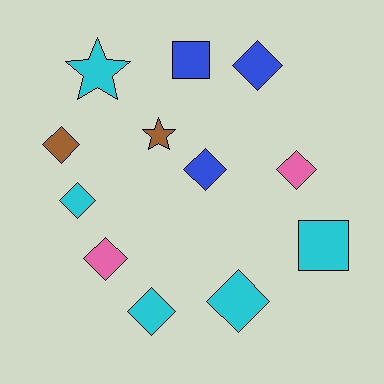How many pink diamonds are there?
There are 2 pink diamonds.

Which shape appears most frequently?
Diamond, with 8 objects.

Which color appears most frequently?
Cyan, with 5 objects.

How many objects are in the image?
There are 12 objects.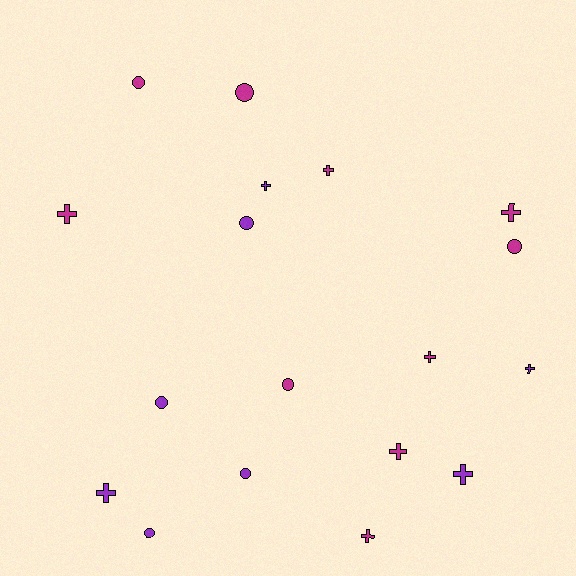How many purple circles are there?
There are 4 purple circles.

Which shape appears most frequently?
Cross, with 10 objects.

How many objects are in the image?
There are 18 objects.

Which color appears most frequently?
Magenta, with 10 objects.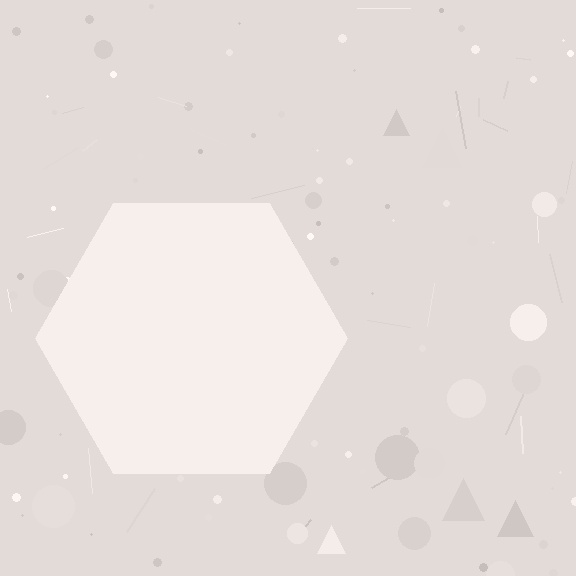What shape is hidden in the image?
A hexagon is hidden in the image.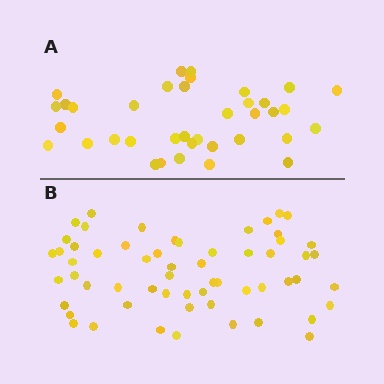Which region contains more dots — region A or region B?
Region B (the bottom region) has more dots.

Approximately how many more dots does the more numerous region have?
Region B has approximately 20 more dots than region A.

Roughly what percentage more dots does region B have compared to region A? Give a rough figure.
About 60% more.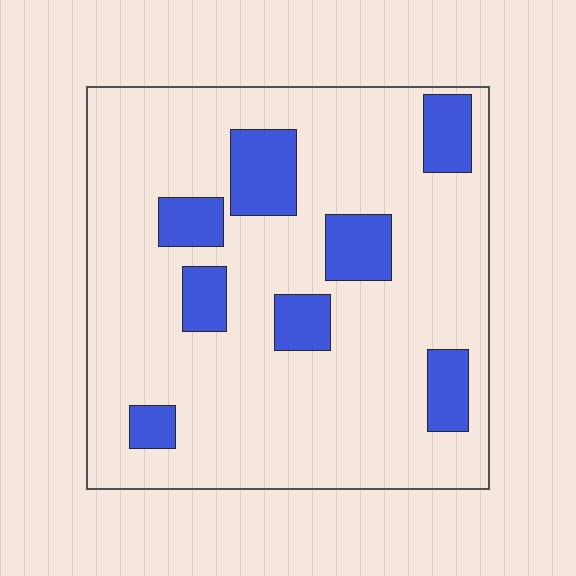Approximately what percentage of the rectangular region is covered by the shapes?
Approximately 20%.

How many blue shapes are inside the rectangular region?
8.